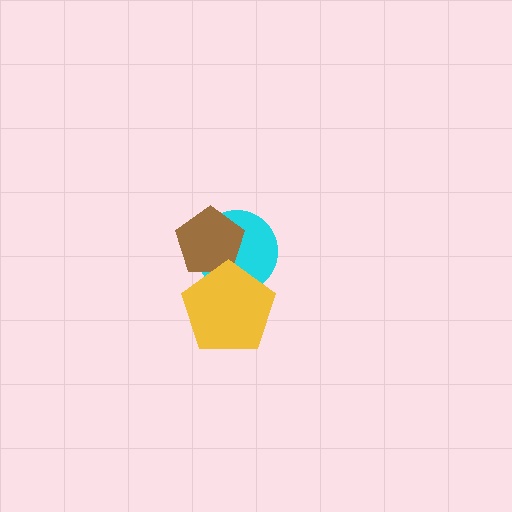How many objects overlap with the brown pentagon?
2 objects overlap with the brown pentagon.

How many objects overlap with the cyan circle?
2 objects overlap with the cyan circle.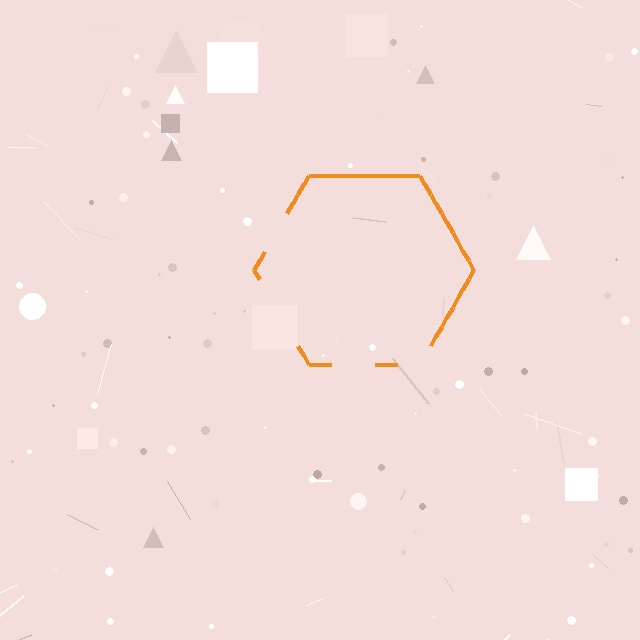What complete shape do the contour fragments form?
The contour fragments form a hexagon.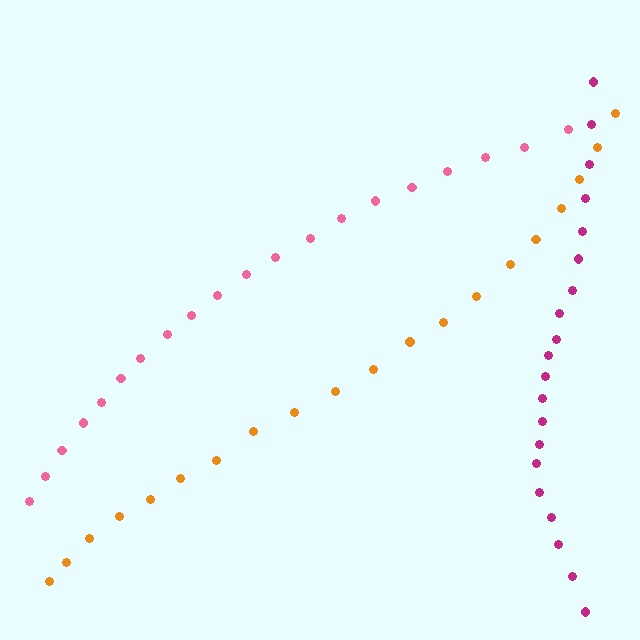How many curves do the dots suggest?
There are 3 distinct paths.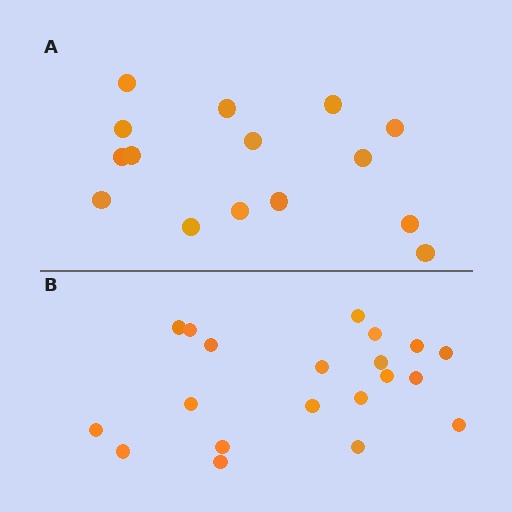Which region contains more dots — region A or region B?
Region B (the bottom region) has more dots.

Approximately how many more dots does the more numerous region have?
Region B has about 5 more dots than region A.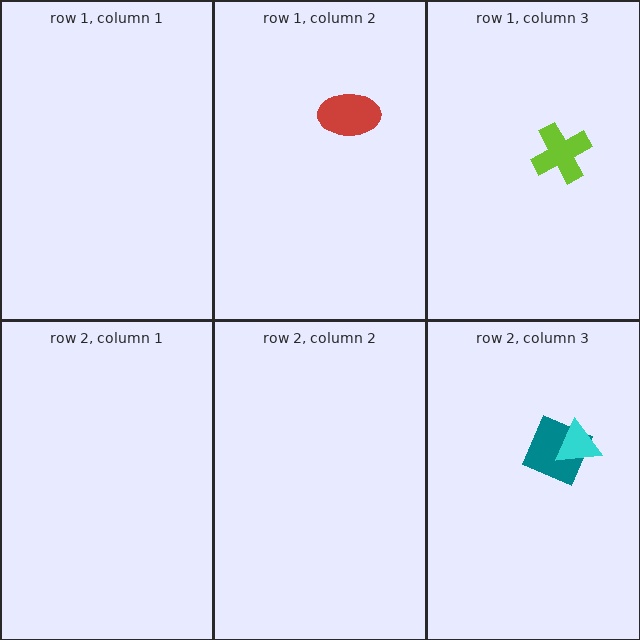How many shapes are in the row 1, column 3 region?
1.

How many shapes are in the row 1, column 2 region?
1.